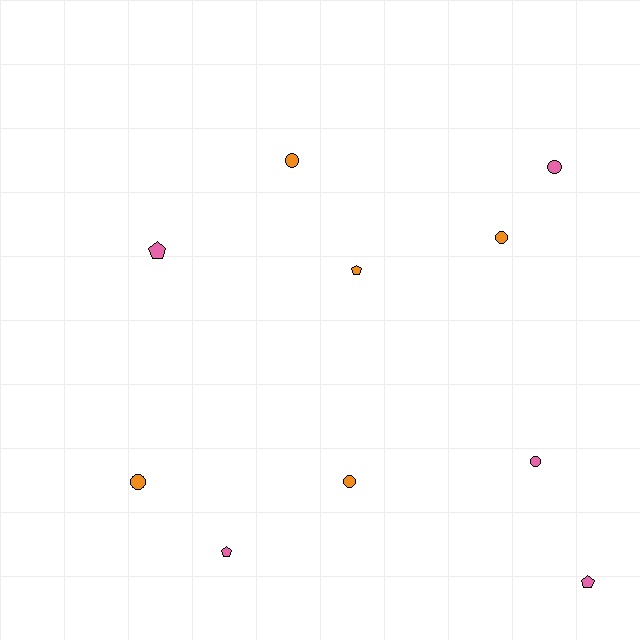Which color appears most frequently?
Pink, with 5 objects.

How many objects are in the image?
There are 10 objects.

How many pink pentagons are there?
There are 3 pink pentagons.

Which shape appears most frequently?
Circle, with 6 objects.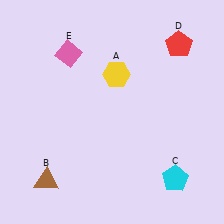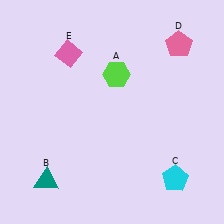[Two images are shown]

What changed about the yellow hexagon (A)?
In Image 1, A is yellow. In Image 2, it changed to lime.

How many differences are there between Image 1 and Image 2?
There are 3 differences between the two images.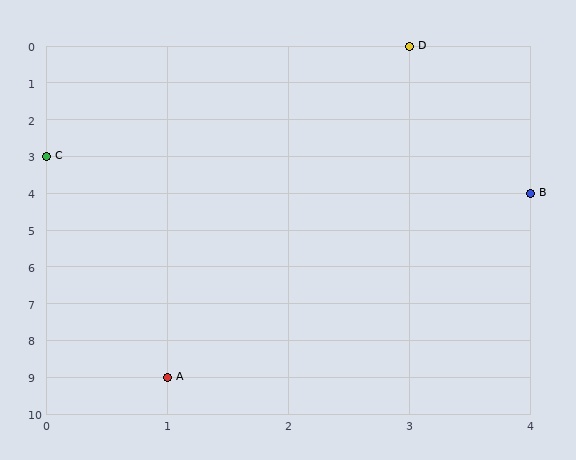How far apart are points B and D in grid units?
Points B and D are 1 column and 4 rows apart (about 4.1 grid units diagonally).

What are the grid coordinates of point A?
Point A is at grid coordinates (1, 9).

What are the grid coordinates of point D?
Point D is at grid coordinates (3, 0).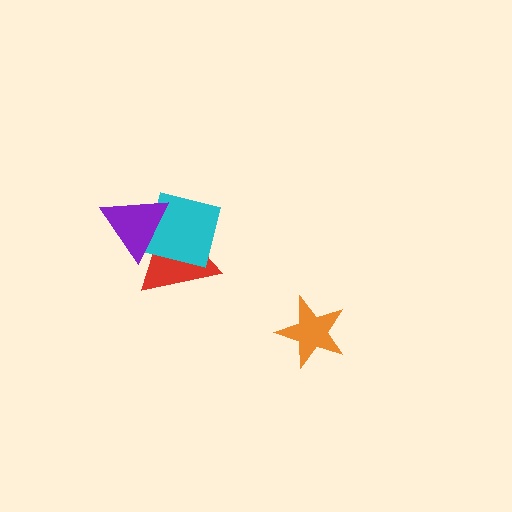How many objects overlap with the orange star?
0 objects overlap with the orange star.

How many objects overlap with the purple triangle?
2 objects overlap with the purple triangle.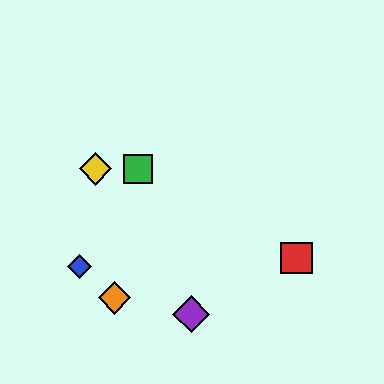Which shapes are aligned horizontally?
The green square, the yellow diamond are aligned horizontally.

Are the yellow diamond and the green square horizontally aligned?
Yes, both are at y≈169.